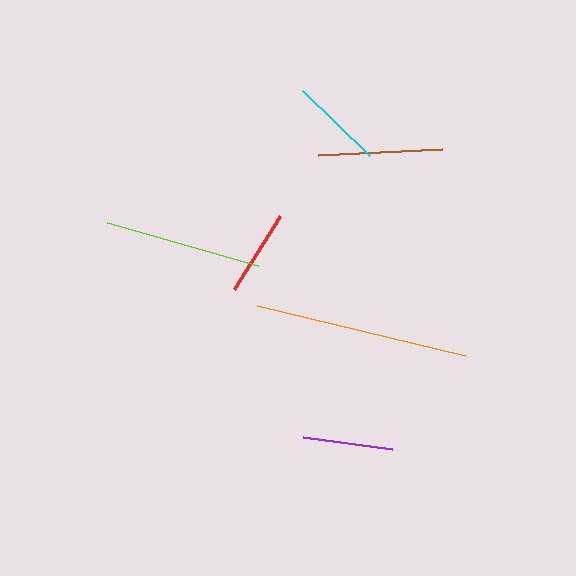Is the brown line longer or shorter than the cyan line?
The brown line is longer than the cyan line.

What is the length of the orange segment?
The orange segment is approximately 214 pixels long.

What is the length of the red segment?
The red segment is approximately 86 pixels long.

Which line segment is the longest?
The orange line is the longest at approximately 214 pixels.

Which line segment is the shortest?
The red line is the shortest at approximately 86 pixels.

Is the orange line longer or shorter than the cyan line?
The orange line is longer than the cyan line.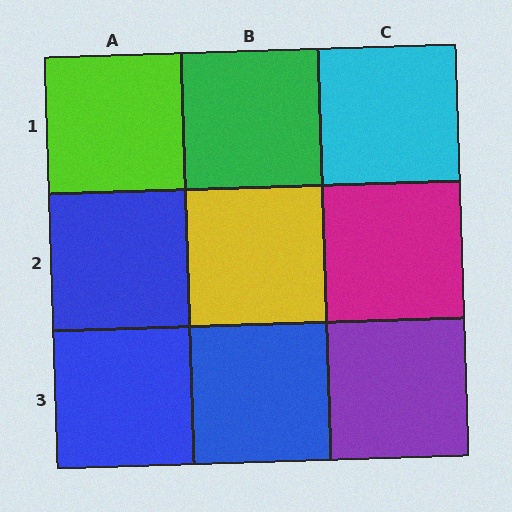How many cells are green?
1 cell is green.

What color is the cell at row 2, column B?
Yellow.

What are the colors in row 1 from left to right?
Lime, green, cyan.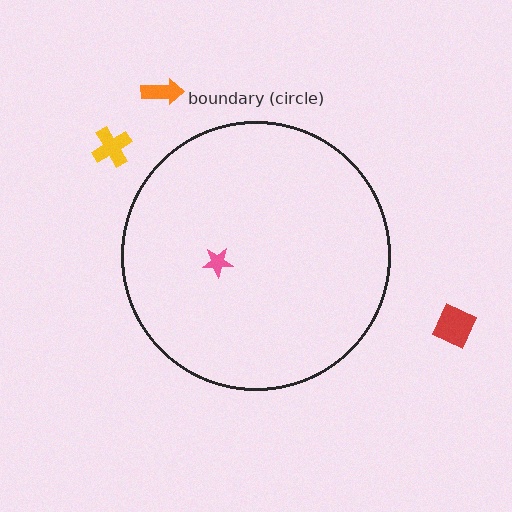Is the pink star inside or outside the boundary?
Inside.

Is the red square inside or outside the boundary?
Outside.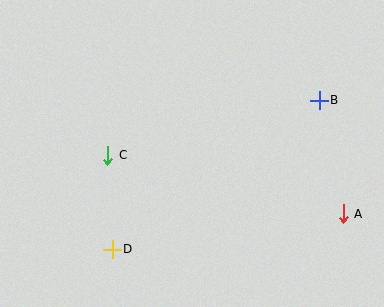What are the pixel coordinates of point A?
Point A is at (343, 214).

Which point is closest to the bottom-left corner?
Point D is closest to the bottom-left corner.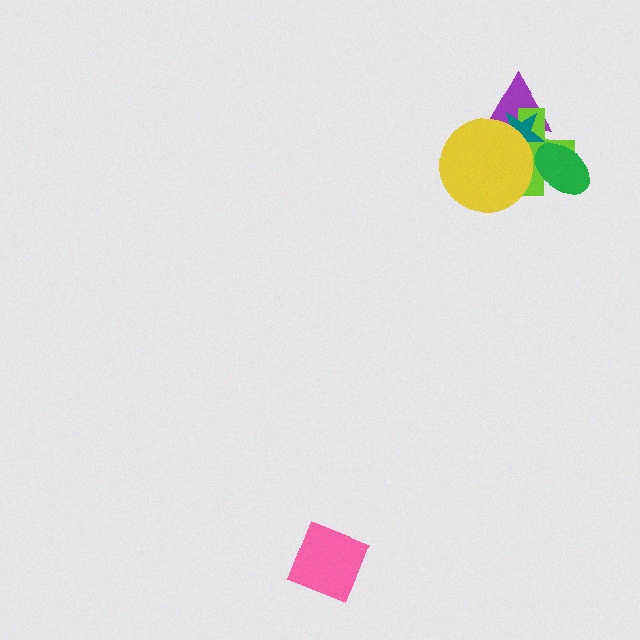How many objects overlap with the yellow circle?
3 objects overlap with the yellow circle.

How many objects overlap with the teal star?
3 objects overlap with the teal star.